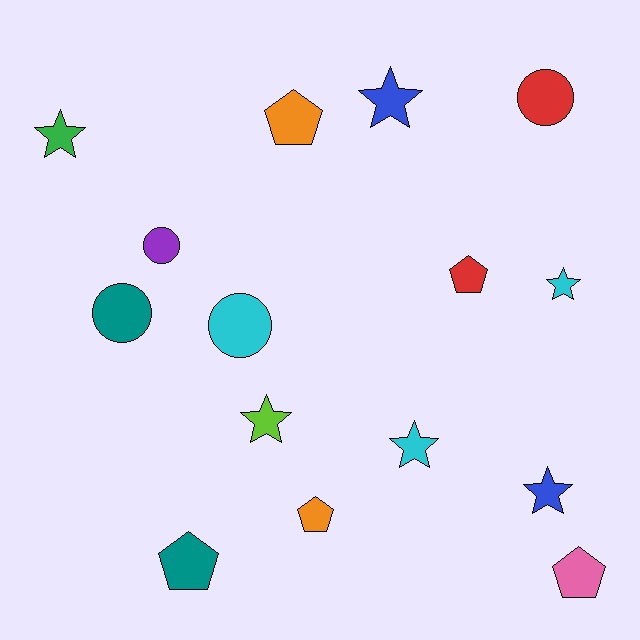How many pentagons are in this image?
There are 5 pentagons.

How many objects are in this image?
There are 15 objects.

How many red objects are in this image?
There are 2 red objects.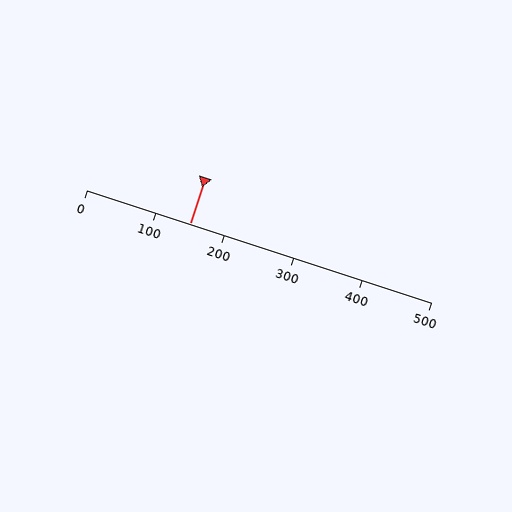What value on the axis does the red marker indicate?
The marker indicates approximately 150.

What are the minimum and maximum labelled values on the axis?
The axis runs from 0 to 500.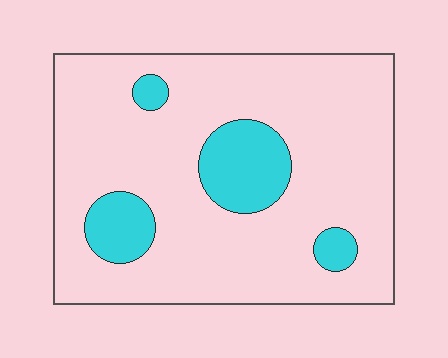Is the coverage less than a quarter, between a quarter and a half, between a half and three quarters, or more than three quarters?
Less than a quarter.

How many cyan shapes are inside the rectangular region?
4.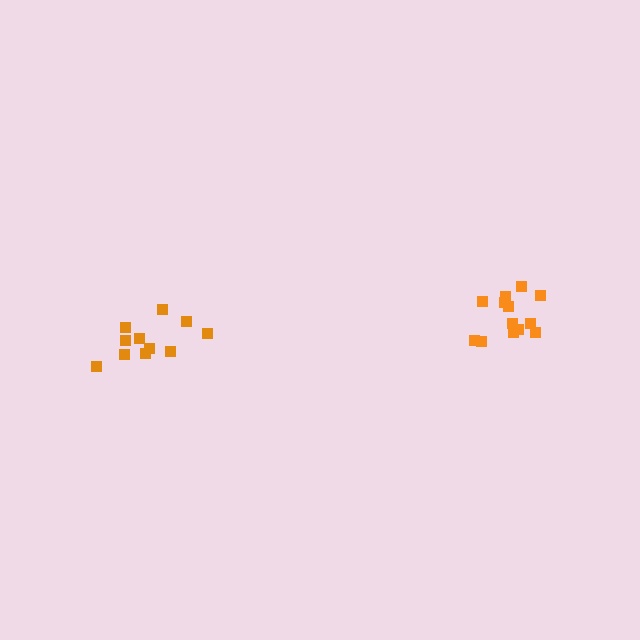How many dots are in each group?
Group 1: 13 dots, Group 2: 11 dots (24 total).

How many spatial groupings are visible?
There are 2 spatial groupings.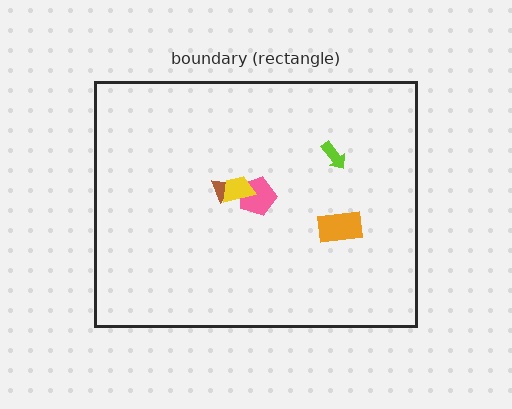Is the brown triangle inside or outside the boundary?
Inside.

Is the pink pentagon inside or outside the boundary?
Inside.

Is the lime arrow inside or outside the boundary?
Inside.